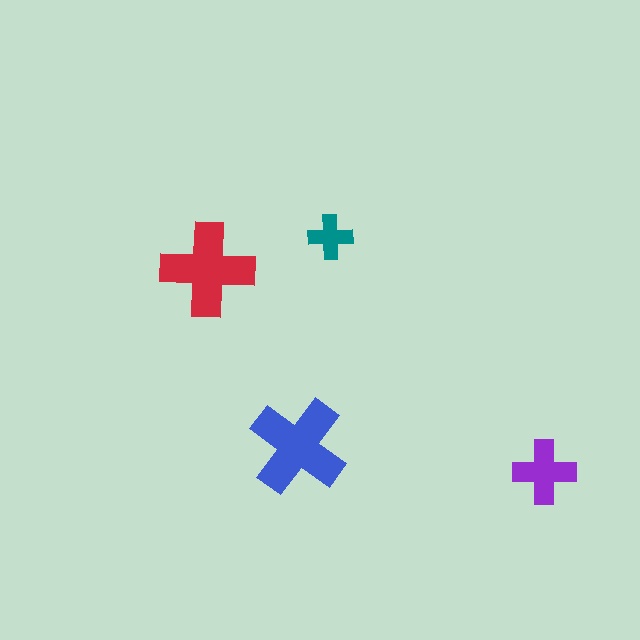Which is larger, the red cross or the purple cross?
The red one.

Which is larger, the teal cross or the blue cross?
The blue one.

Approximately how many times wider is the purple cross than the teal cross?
About 1.5 times wider.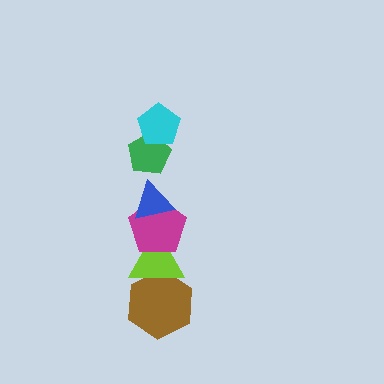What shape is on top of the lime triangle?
The magenta pentagon is on top of the lime triangle.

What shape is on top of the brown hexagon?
The lime triangle is on top of the brown hexagon.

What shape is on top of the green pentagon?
The cyan pentagon is on top of the green pentagon.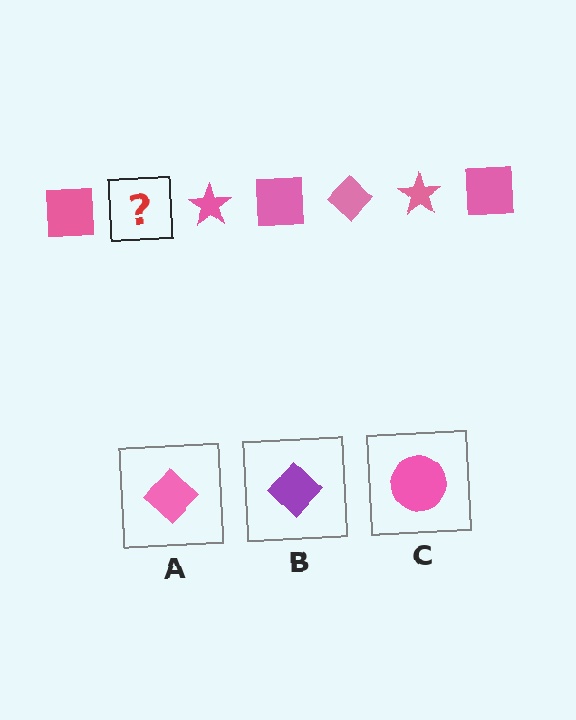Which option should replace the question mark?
Option A.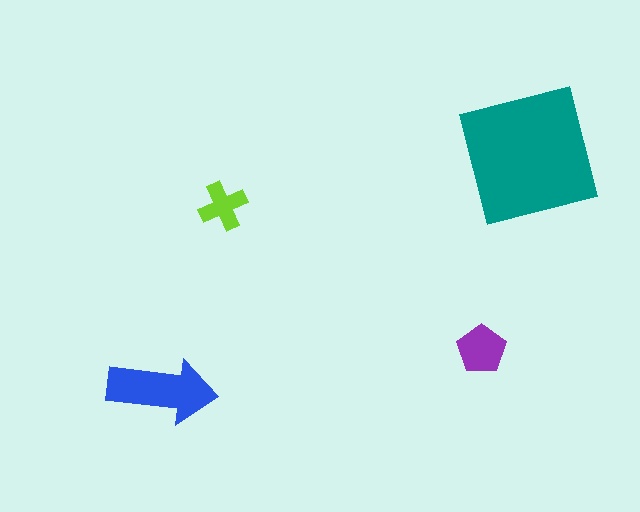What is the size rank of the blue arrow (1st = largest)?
2nd.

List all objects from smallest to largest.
The lime cross, the purple pentagon, the blue arrow, the teal square.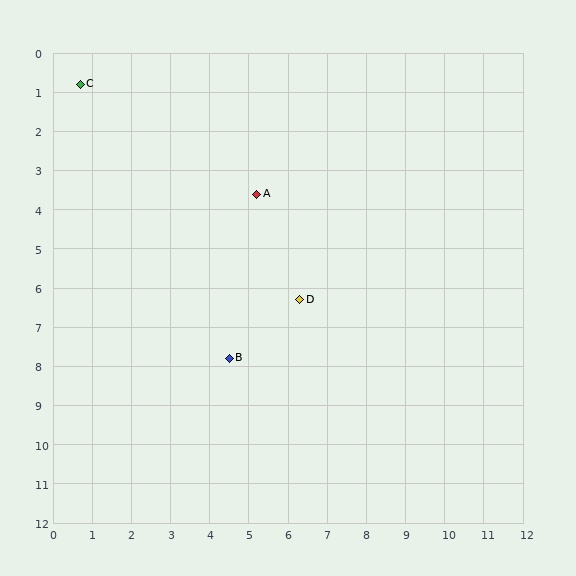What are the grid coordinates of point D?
Point D is at approximately (6.3, 6.3).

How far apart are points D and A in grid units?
Points D and A are about 2.9 grid units apart.